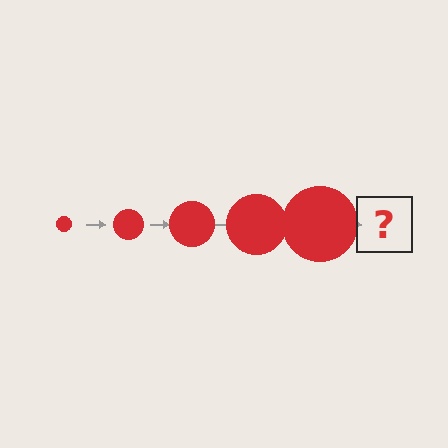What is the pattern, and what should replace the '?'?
The pattern is that the circle gets progressively larger each step. The '?' should be a red circle, larger than the previous one.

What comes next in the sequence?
The next element should be a red circle, larger than the previous one.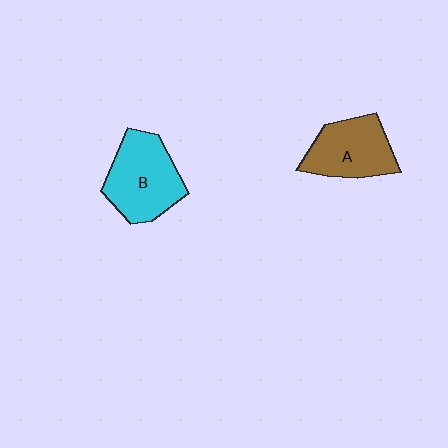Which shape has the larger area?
Shape B (cyan).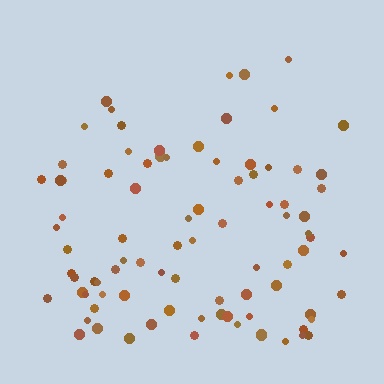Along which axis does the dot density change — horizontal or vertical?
Vertical.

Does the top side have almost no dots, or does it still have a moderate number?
Still a moderate number, just noticeably fewer than the bottom.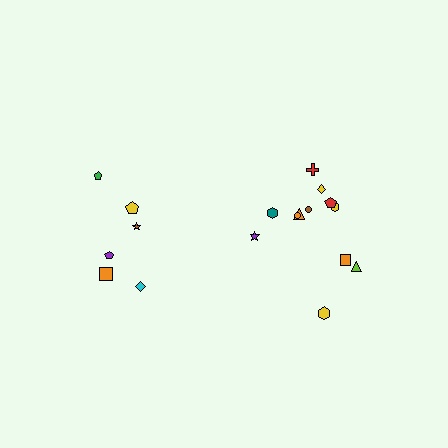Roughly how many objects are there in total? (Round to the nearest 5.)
Roughly 20 objects in total.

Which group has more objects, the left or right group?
The right group.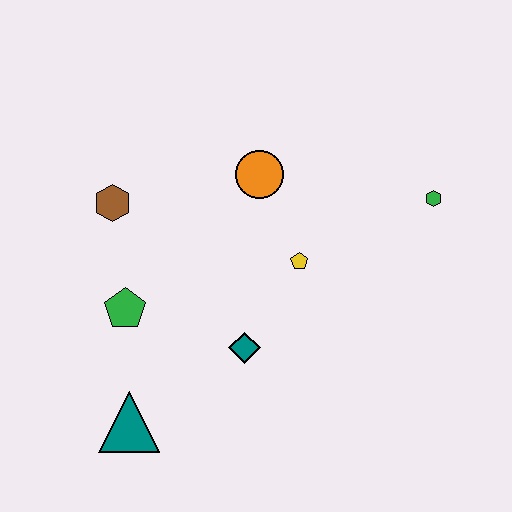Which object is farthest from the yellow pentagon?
The teal triangle is farthest from the yellow pentagon.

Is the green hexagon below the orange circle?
Yes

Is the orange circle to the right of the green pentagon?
Yes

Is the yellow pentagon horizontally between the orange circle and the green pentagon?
No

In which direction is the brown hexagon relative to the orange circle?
The brown hexagon is to the left of the orange circle.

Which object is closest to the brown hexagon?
The green pentagon is closest to the brown hexagon.